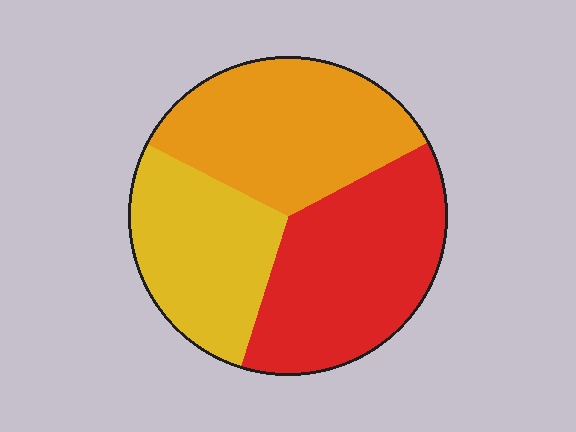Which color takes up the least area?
Yellow, at roughly 30%.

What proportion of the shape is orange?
Orange takes up about one third (1/3) of the shape.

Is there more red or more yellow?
Red.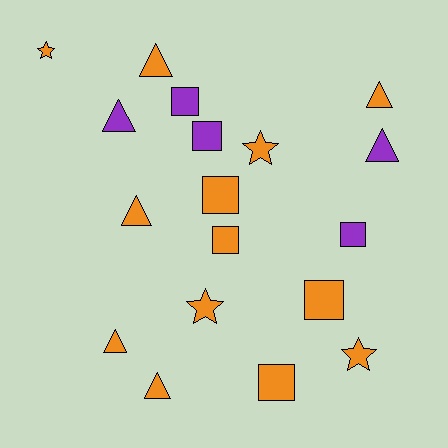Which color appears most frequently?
Orange, with 13 objects.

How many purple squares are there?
There are 3 purple squares.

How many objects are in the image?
There are 18 objects.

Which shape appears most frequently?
Square, with 7 objects.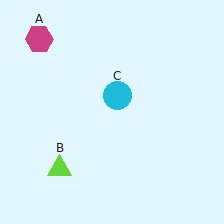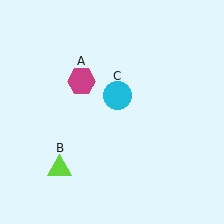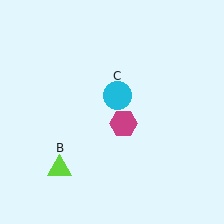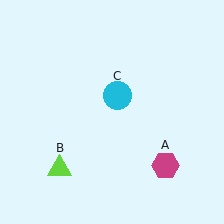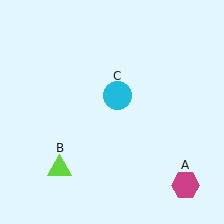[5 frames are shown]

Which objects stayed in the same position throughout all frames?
Lime triangle (object B) and cyan circle (object C) remained stationary.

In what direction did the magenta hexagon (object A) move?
The magenta hexagon (object A) moved down and to the right.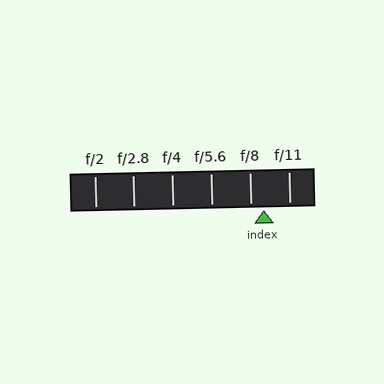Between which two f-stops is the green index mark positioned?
The index mark is between f/8 and f/11.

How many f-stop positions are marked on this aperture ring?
There are 6 f-stop positions marked.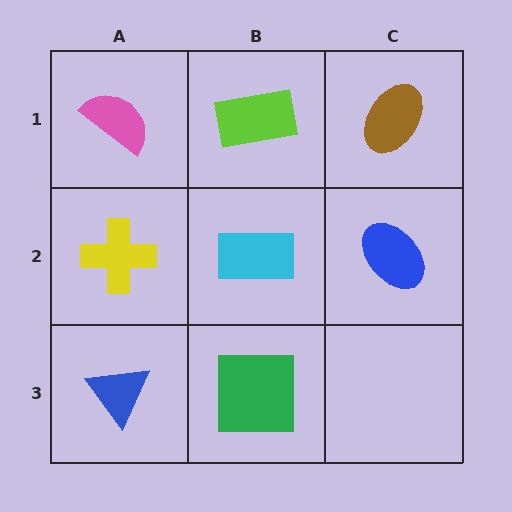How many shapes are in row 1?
3 shapes.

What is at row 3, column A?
A blue triangle.